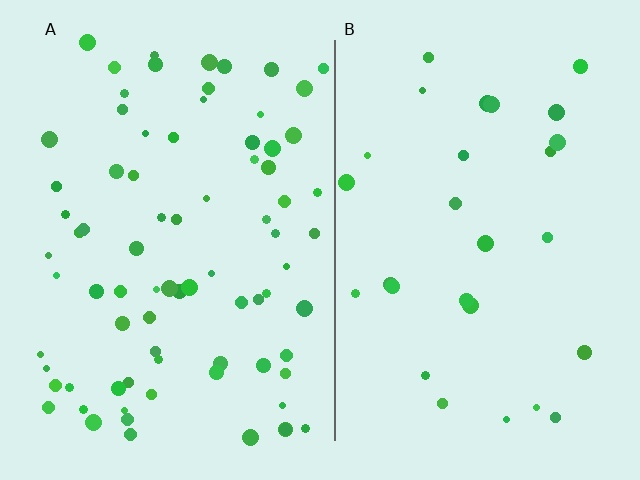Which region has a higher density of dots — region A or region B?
A (the left).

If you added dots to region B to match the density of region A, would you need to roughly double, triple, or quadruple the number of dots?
Approximately triple.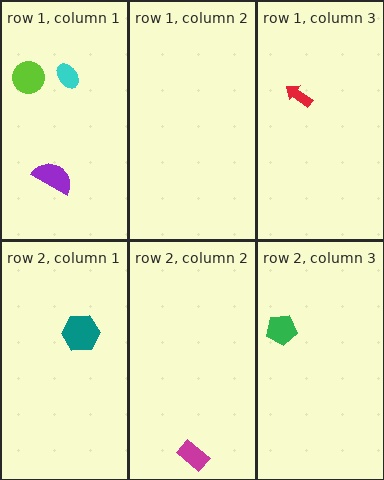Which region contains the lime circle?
The row 1, column 1 region.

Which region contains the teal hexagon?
The row 2, column 1 region.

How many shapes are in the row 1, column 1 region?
3.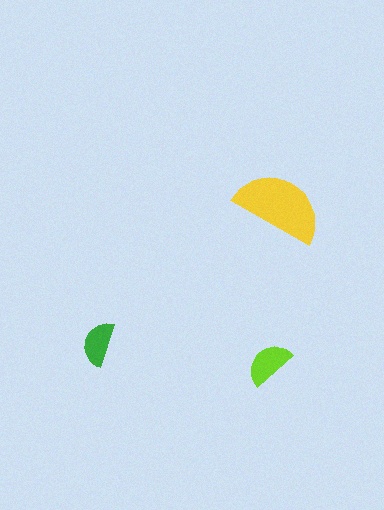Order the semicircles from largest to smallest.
the yellow one, the lime one, the green one.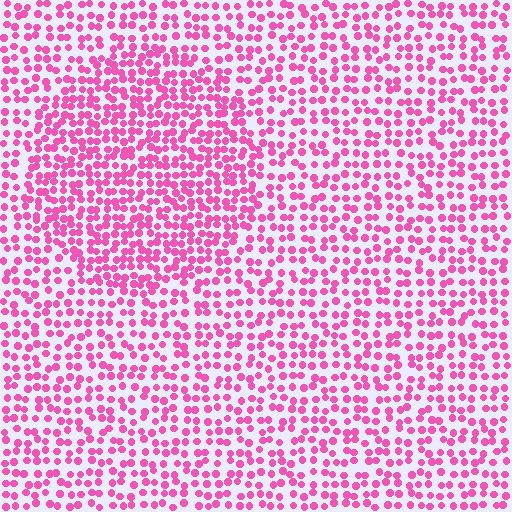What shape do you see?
I see a circle.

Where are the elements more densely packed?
The elements are more densely packed inside the circle boundary.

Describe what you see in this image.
The image contains small pink elements arranged at two different densities. A circle-shaped region is visible where the elements are more densely packed than the surrounding area.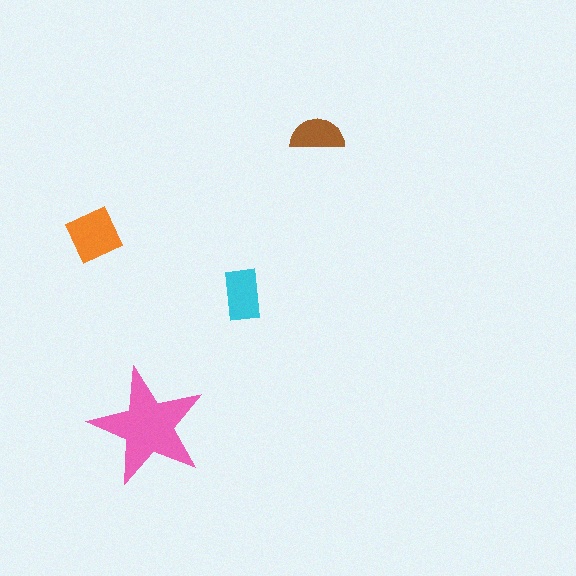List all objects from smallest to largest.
The brown semicircle, the cyan rectangle, the orange diamond, the pink star.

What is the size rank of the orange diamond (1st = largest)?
2nd.